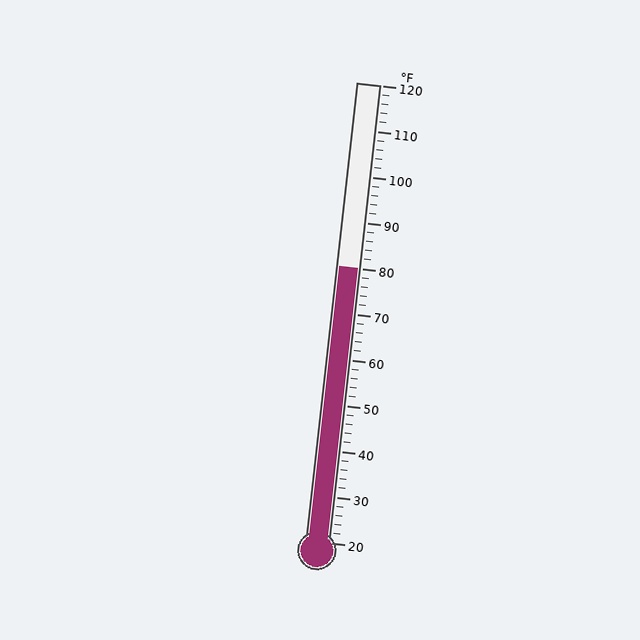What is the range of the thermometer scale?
The thermometer scale ranges from 20°F to 120°F.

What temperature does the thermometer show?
The thermometer shows approximately 80°F.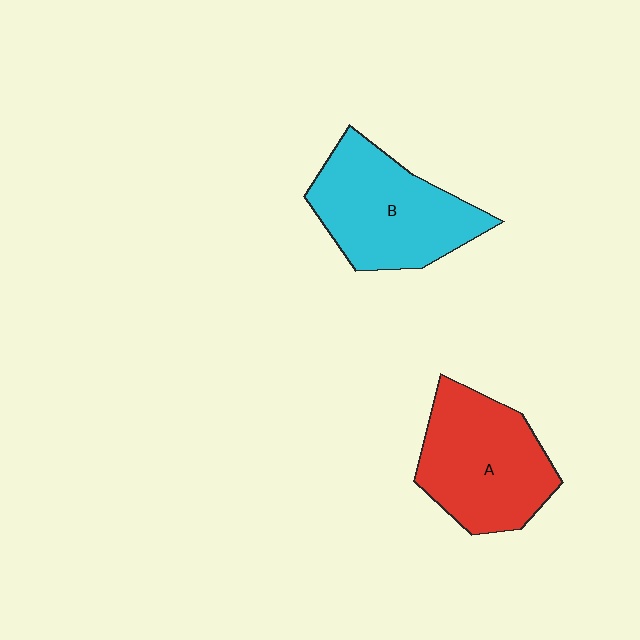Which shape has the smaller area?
Shape A (red).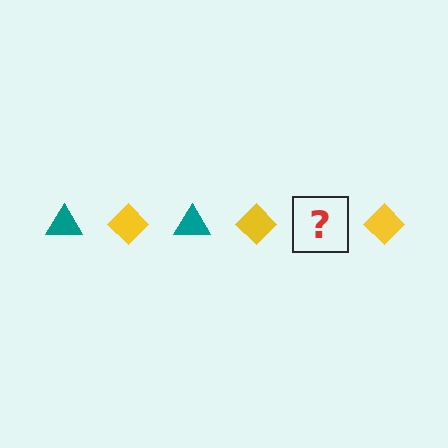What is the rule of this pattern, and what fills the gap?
The rule is that the pattern alternates between teal triangle and yellow diamond. The gap should be filled with a teal triangle.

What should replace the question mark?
The question mark should be replaced with a teal triangle.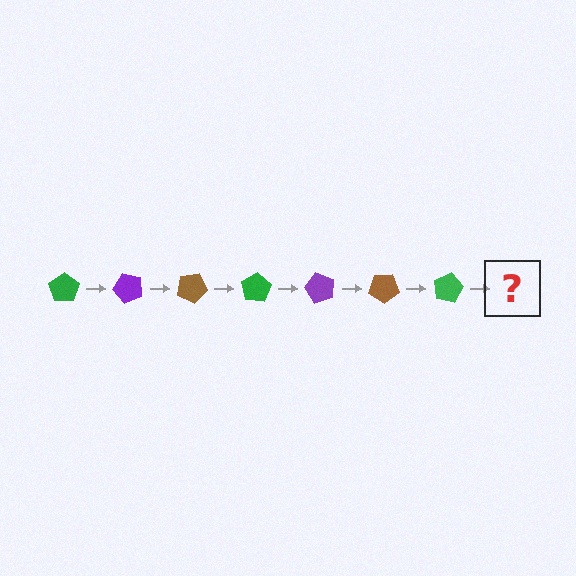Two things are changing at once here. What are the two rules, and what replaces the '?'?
The two rules are that it rotates 50 degrees each step and the color cycles through green, purple, and brown. The '?' should be a purple pentagon, rotated 350 degrees from the start.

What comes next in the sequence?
The next element should be a purple pentagon, rotated 350 degrees from the start.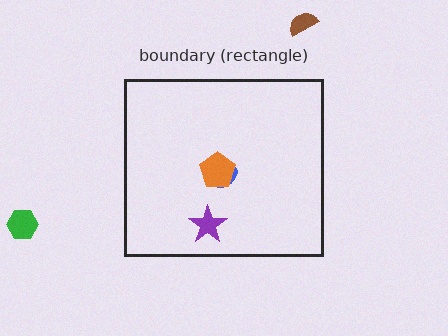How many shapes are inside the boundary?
3 inside, 2 outside.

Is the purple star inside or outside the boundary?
Inside.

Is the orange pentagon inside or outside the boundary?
Inside.